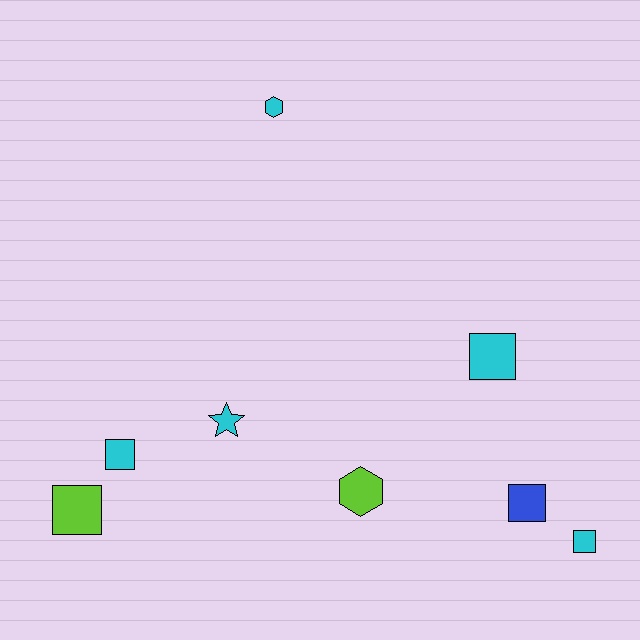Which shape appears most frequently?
Square, with 5 objects.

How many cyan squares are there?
There are 3 cyan squares.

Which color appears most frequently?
Cyan, with 5 objects.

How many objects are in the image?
There are 8 objects.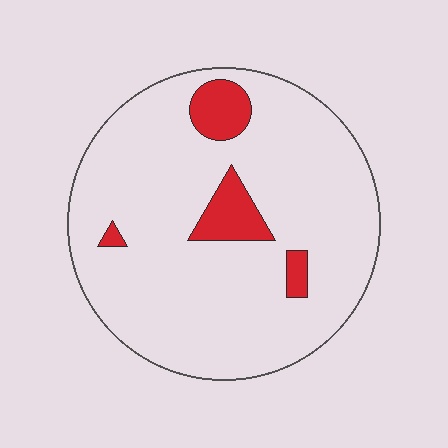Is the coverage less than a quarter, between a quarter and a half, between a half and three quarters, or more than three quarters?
Less than a quarter.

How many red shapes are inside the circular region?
4.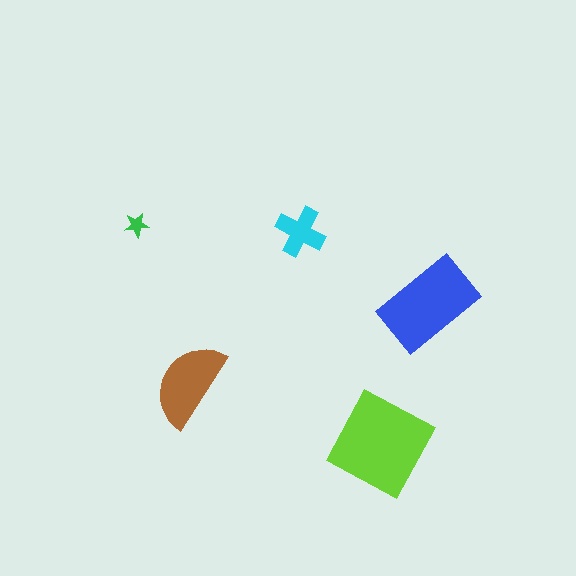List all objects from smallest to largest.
The green star, the cyan cross, the brown semicircle, the blue rectangle, the lime diamond.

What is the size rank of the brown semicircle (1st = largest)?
3rd.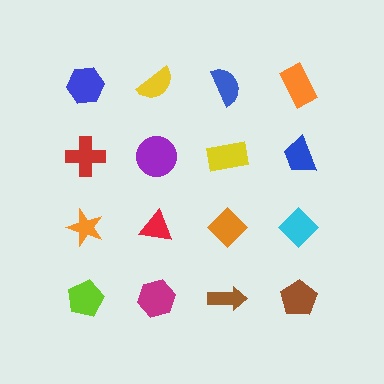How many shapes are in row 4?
4 shapes.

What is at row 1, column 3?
A blue semicircle.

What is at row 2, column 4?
A blue trapezoid.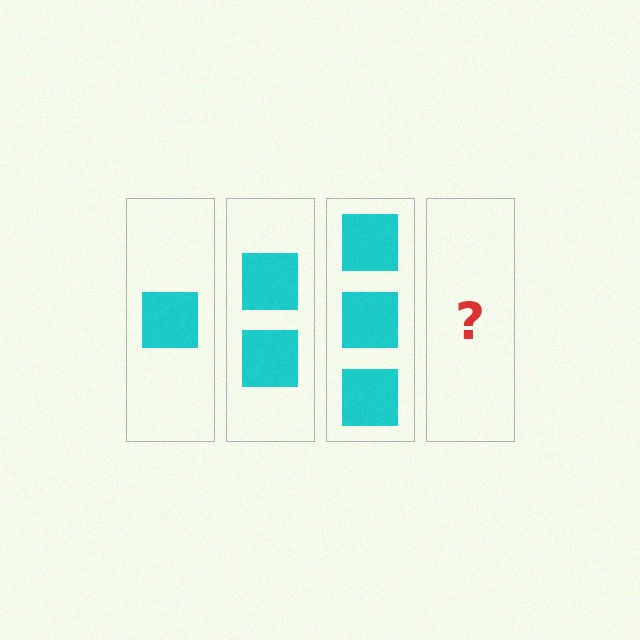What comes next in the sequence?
The next element should be 4 squares.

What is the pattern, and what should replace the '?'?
The pattern is that each step adds one more square. The '?' should be 4 squares.